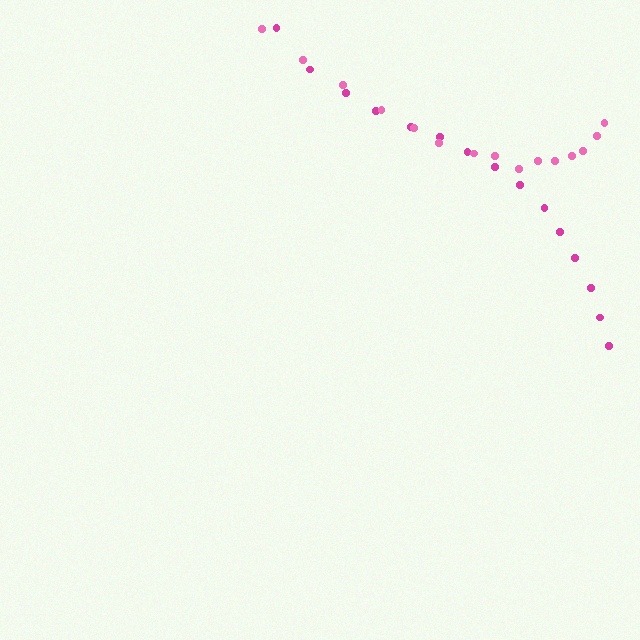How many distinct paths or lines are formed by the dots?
There are 2 distinct paths.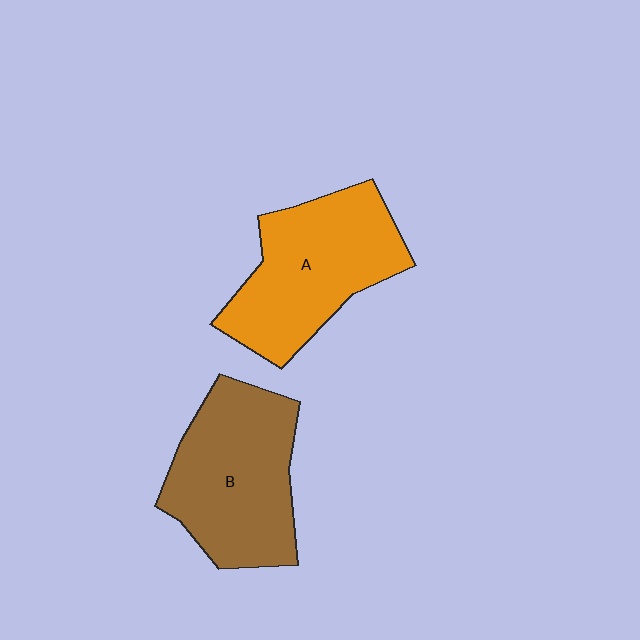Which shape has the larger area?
Shape B (brown).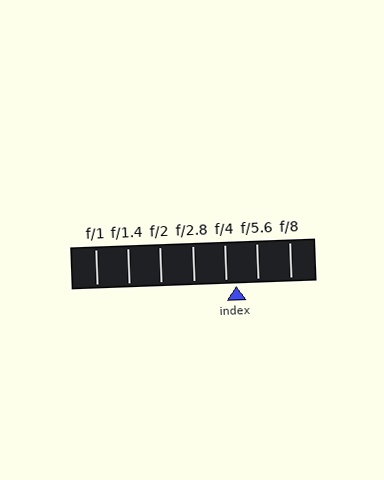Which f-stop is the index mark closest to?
The index mark is closest to f/4.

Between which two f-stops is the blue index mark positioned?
The index mark is between f/4 and f/5.6.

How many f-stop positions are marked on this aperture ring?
There are 7 f-stop positions marked.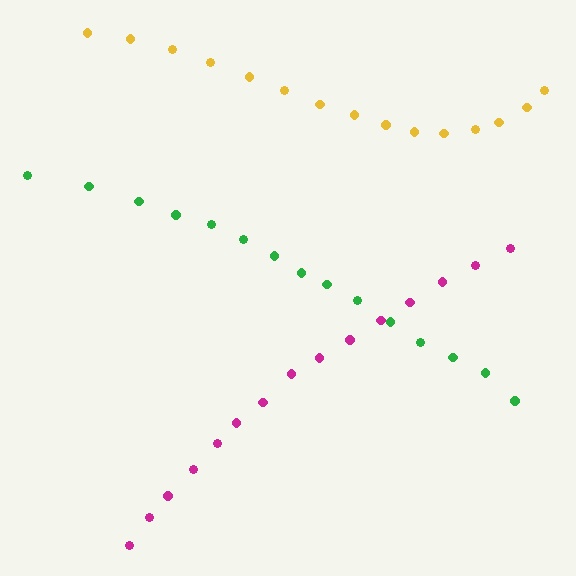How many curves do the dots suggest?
There are 3 distinct paths.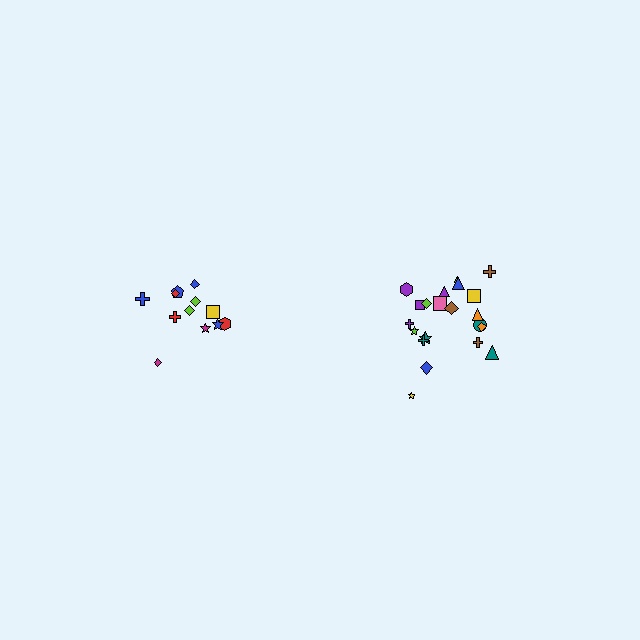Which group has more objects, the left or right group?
The right group.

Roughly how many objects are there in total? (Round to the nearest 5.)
Roughly 35 objects in total.